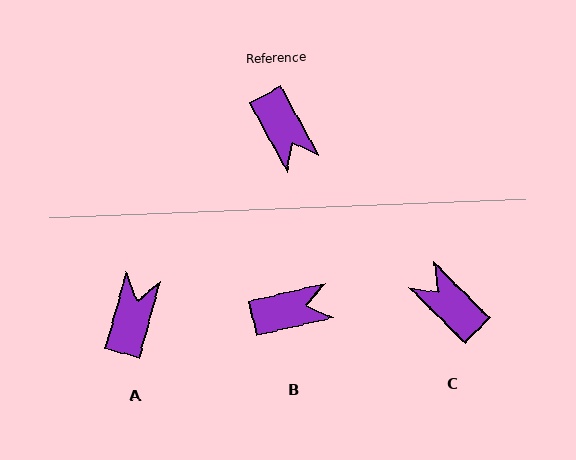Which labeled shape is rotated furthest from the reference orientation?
C, about 163 degrees away.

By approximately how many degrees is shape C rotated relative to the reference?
Approximately 163 degrees clockwise.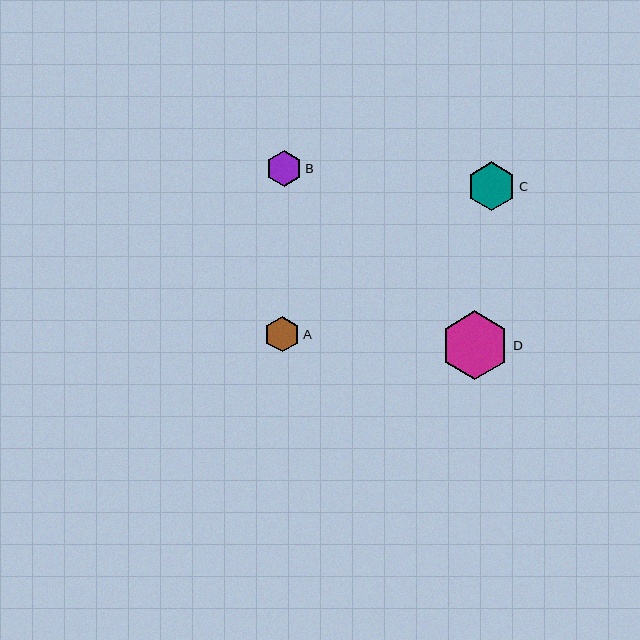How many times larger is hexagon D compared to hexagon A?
Hexagon D is approximately 2.0 times the size of hexagon A.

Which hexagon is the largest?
Hexagon D is the largest with a size of approximately 69 pixels.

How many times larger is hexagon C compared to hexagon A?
Hexagon C is approximately 1.4 times the size of hexagon A.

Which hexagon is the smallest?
Hexagon A is the smallest with a size of approximately 35 pixels.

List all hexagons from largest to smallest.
From largest to smallest: D, C, B, A.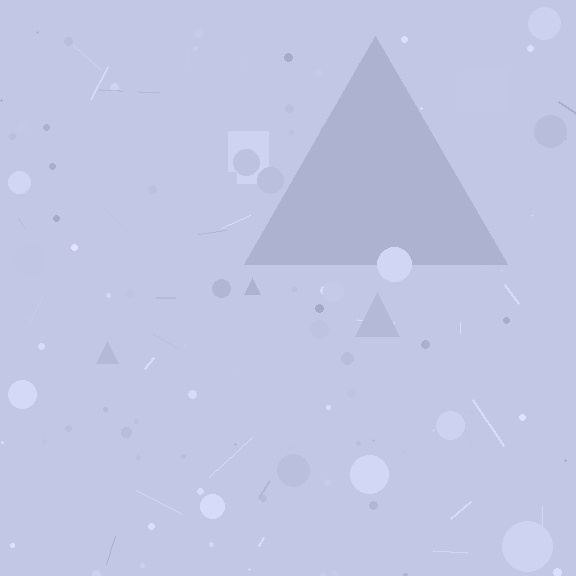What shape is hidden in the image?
A triangle is hidden in the image.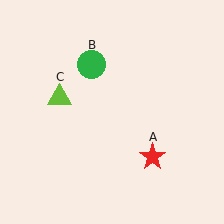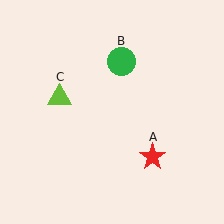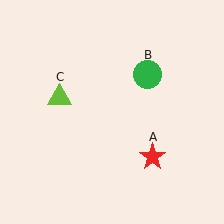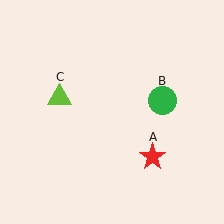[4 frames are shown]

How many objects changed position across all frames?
1 object changed position: green circle (object B).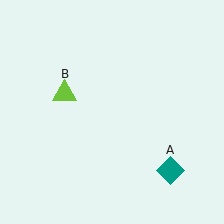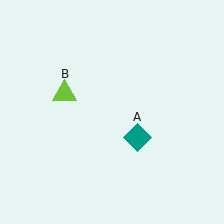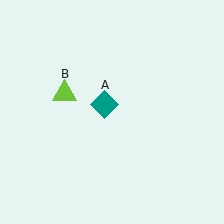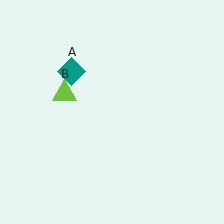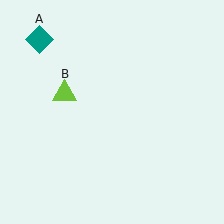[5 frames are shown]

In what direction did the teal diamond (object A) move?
The teal diamond (object A) moved up and to the left.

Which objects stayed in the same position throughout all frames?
Lime triangle (object B) remained stationary.